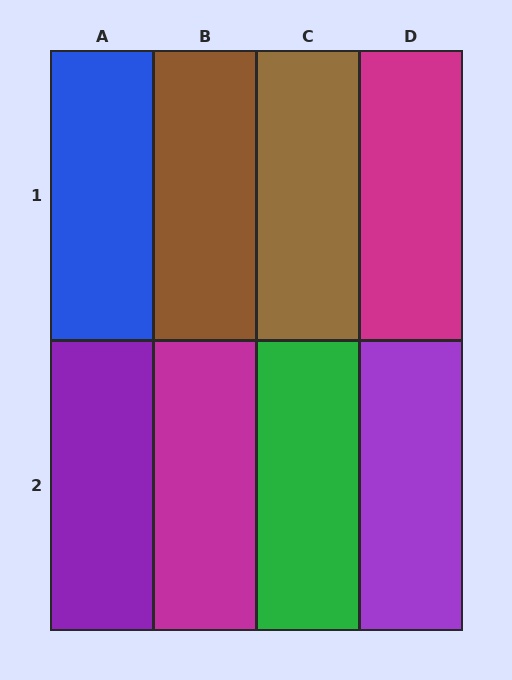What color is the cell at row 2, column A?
Purple.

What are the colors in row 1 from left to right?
Blue, brown, brown, magenta.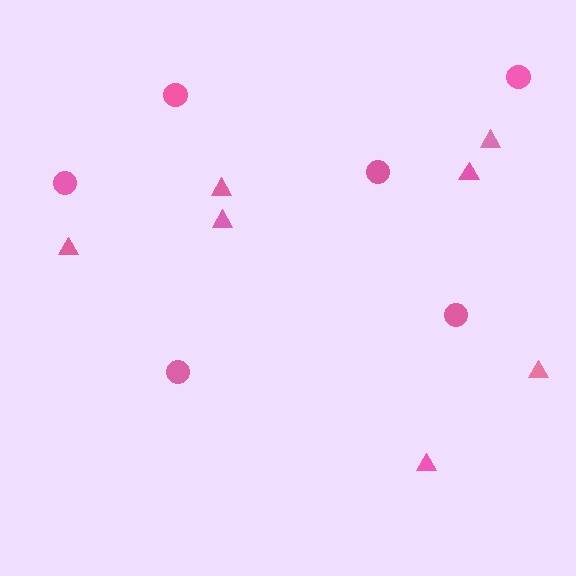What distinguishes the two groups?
There are 2 groups: one group of circles (6) and one group of triangles (7).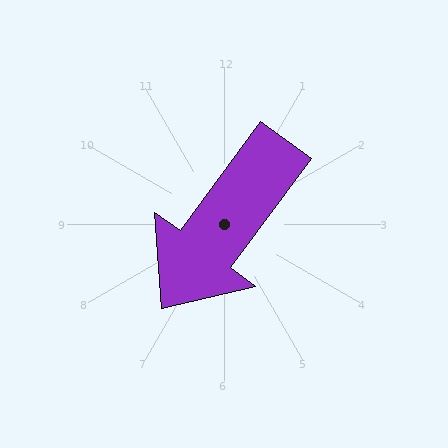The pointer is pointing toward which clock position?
Roughly 7 o'clock.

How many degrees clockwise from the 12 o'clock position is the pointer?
Approximately 216 degrees.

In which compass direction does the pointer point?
Southwest.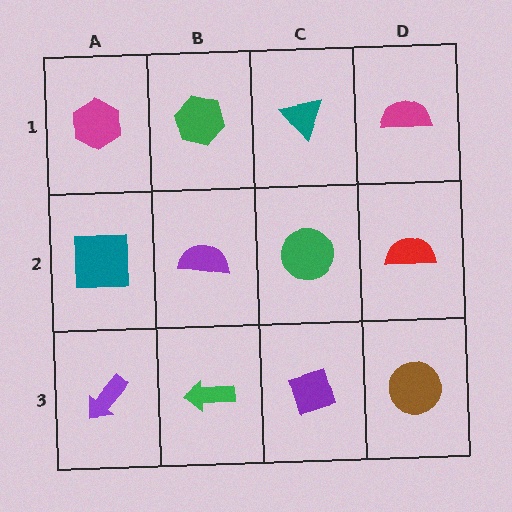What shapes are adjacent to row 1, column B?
A purple semicircle (row 2, column B), a magenta hexagon (row 1, column A), a teal triangle (row 1, column C).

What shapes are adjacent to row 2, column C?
A teal triangle (row 1, column C), a purple diamond (row 3, column C), a purple semicircle (row 2, column B), a red semicircle (row 2, column D).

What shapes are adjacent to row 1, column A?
A teal square (row 2, column A), a green hexagon (row 1, column B).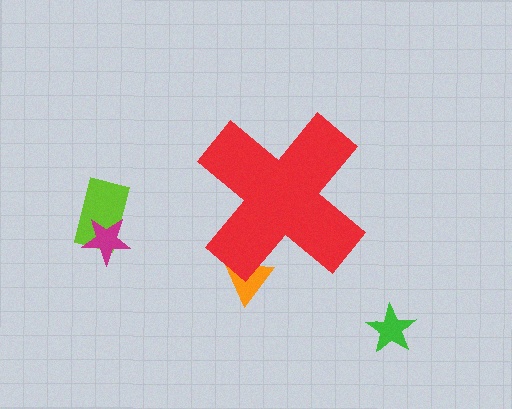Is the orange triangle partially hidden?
Yes, the orange triangle is partially hidden behind the red cross.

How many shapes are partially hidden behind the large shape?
1 shape is partially hidden.